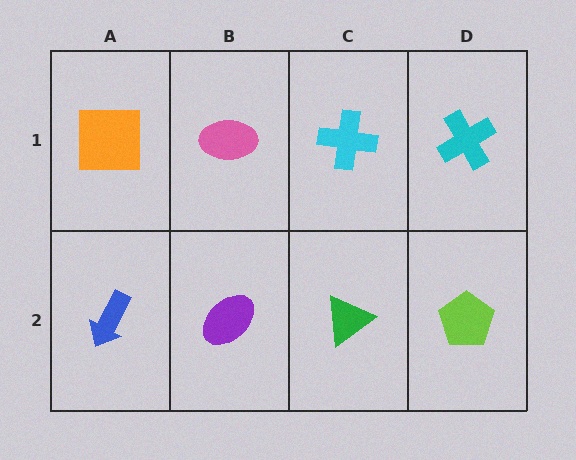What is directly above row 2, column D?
A cyan cross.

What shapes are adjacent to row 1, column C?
A green triangle (row 2, column C), a pink ellipse (row 1, column B), a cyan cross (row 1, column D).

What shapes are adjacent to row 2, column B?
A pink ellipse (row 1, column B), a blue arrow (row 2, column A), a green triangle (row 2, column C).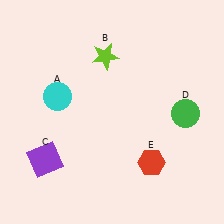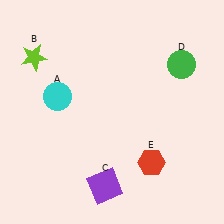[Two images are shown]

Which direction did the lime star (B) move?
The lime star (B) moved left.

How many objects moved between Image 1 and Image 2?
3 objects moved between the two images.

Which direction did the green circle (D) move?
The green circle (D) moved up.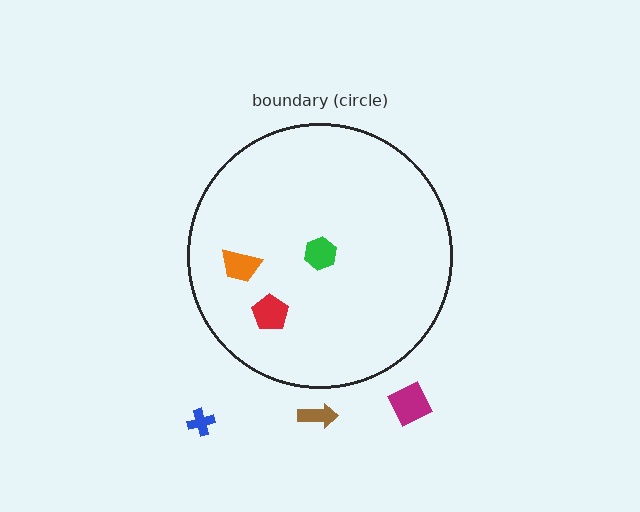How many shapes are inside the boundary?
3 inside, 3 outside.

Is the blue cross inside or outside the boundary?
Outside.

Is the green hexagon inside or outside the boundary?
Inside.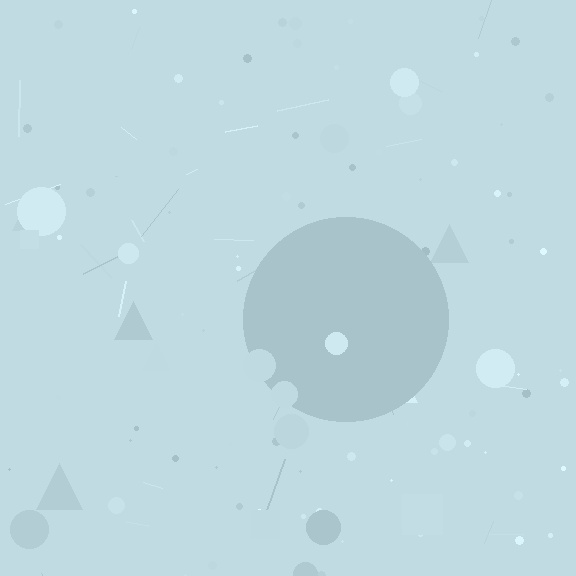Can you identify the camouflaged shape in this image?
The camouflaged shape is a circle.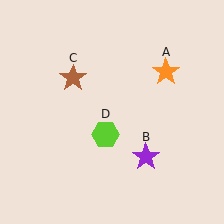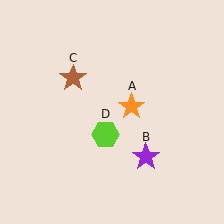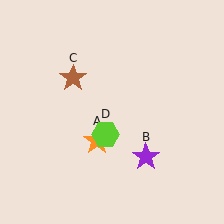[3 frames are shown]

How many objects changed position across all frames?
1 object changed position: orange star (object A).